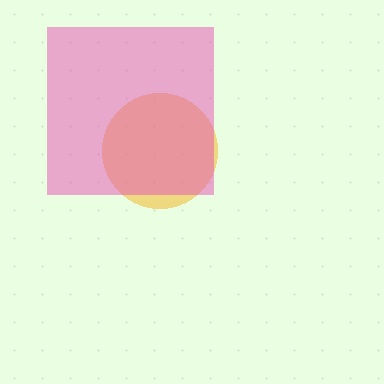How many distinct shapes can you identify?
There are 2 distinct shapes: a yellow circle, a pink square.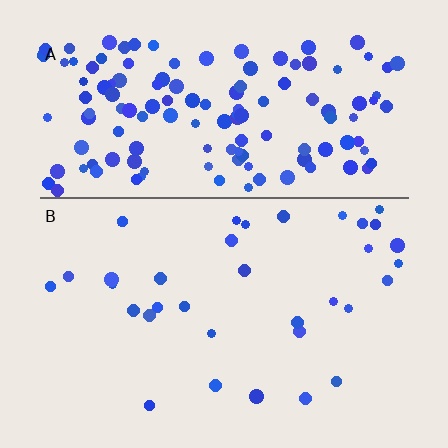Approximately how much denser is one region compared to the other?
Approximately 4.0× — region A over region B.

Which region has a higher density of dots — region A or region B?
A (the top).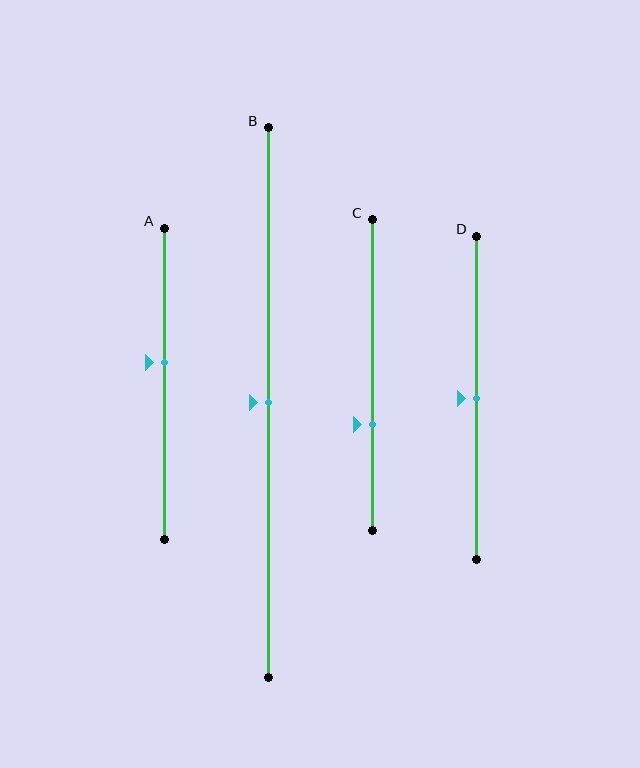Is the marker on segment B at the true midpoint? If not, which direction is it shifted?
Yes, the marker on segment B is at the true midpoint.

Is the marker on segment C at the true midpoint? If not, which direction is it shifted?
No, the marker on segment C is shifted downward by about 16% of the segment length.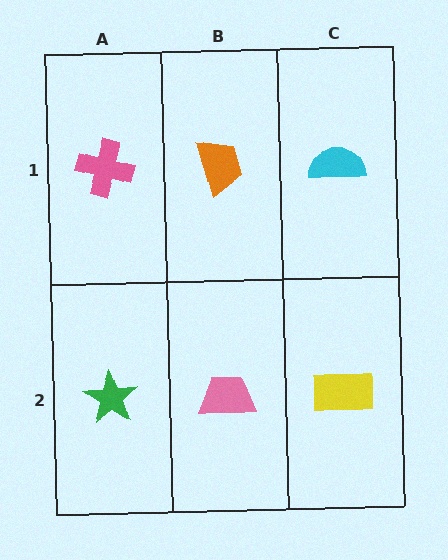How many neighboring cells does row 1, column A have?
2.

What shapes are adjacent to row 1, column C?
A yellow rectangle (row 2, column C), an orange trapezoid (row 1, column B).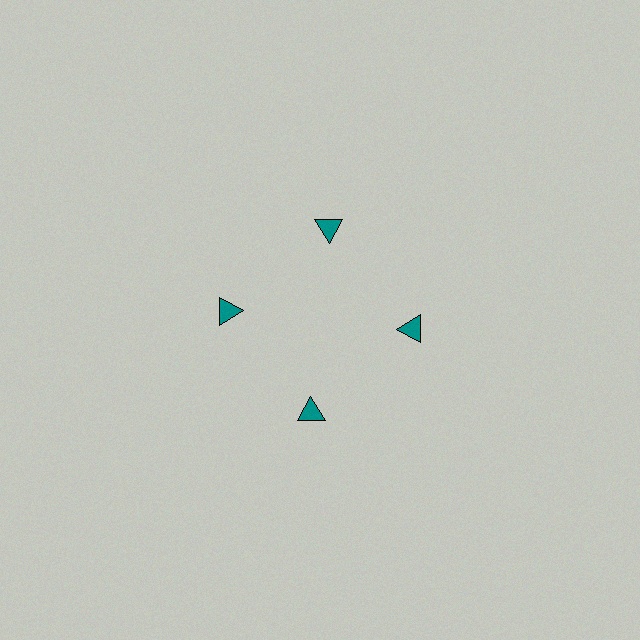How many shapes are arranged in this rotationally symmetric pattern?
There are 4 shapes, arranged in 4 groups of 1.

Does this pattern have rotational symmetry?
Yes, this pattern has 4-fold rotational symmetry. It looks the same after rotating 90 degrees around the center.